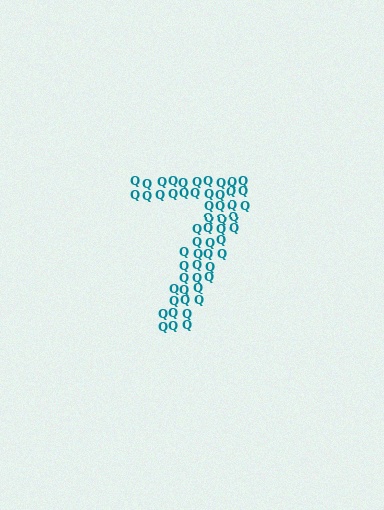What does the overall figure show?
The overall figure shows the digit 7.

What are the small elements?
The small elements are letter Q's.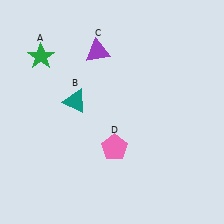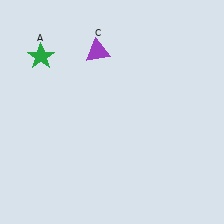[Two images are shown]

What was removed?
The teal triangle (B), the pink pentagon (D) were removed in Image 2.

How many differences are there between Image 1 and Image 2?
There are 2 differences between the two images.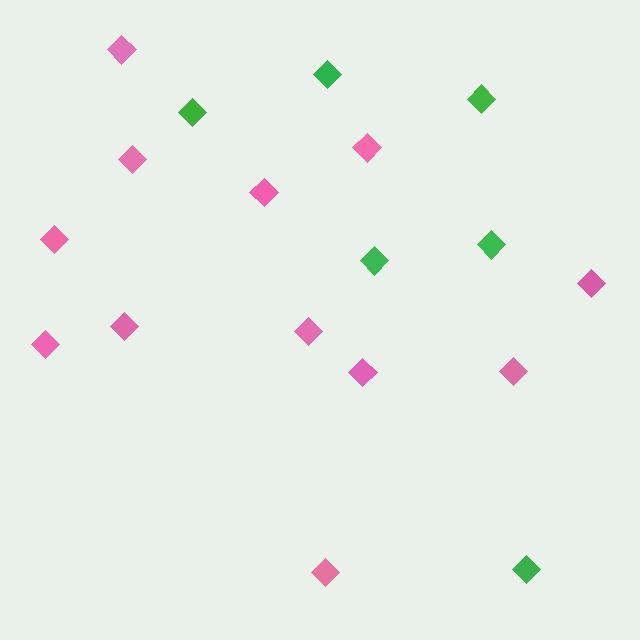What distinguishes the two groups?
There are 2 groups: one group of green diamonds (6) and one group of pink diamonds (12).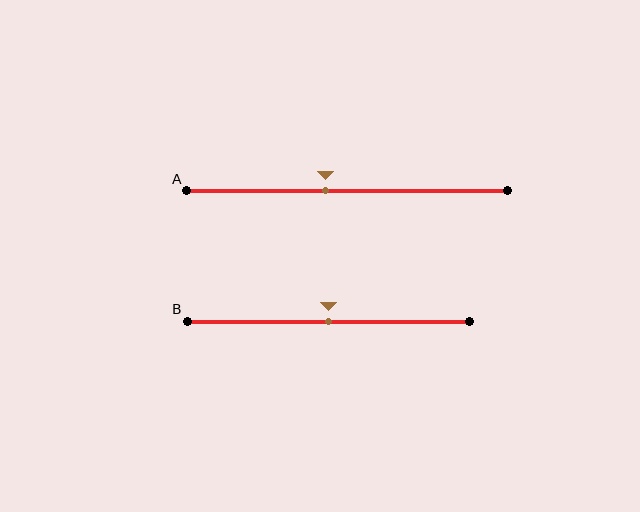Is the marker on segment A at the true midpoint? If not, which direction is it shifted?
No, the marker on segment A is shifted to the left by about 7% of the segment length.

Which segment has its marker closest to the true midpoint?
Segment B has its marker closest to the true midpoint.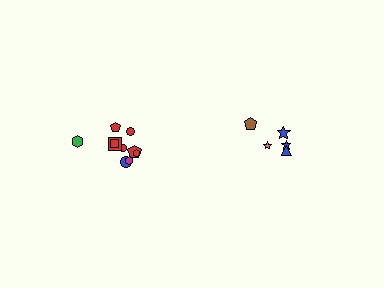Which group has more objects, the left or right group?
The left group.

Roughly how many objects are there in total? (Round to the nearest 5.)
Roughly 15 objects in total.